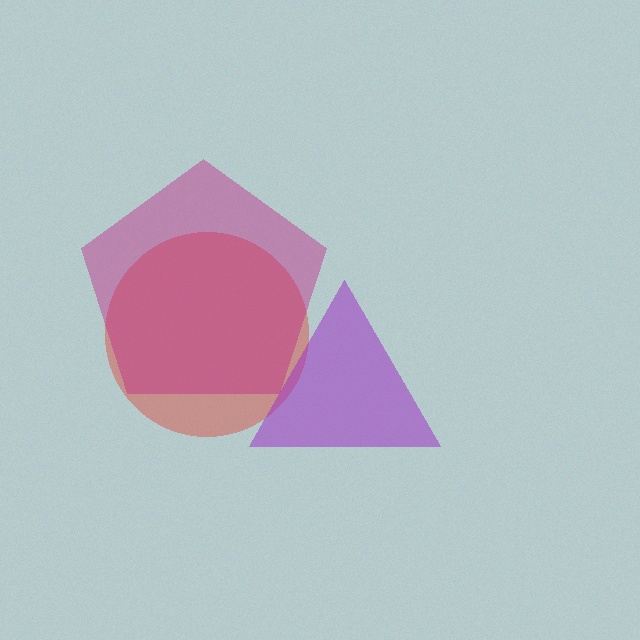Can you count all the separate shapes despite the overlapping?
Yes, there are 3 separate shapes.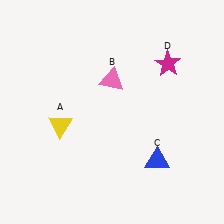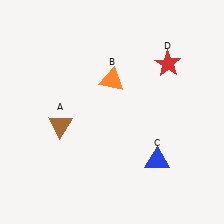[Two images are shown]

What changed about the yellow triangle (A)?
In Image 1, A is yellow. In Image 2, it changed to brown.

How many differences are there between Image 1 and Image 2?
There are 3 differences between the two images.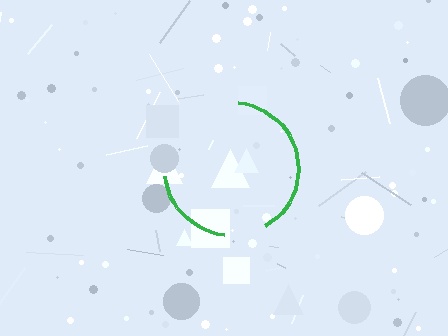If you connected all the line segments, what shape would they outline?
They would outline a circle.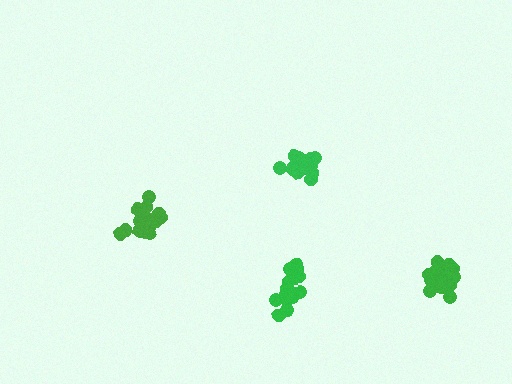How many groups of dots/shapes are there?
There are 4 groups.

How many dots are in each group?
Group 1: 15 dots, Group 2: 18 dots, Group 3: 19 dots, Group 4: 19 dots (71 total).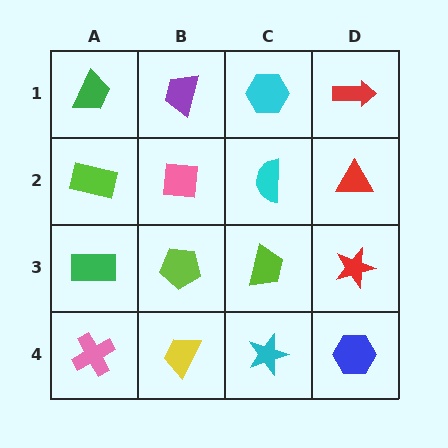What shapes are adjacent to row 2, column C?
A cyan hexagon (row 1, column C), a lime trapezoid (row 3, column C), a pink square (row 2, column B), a red triangle (row 2, column D).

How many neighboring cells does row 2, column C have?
4.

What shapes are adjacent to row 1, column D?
A red triangle (row 2, column D), a cyan hexagon (row 1, column C).